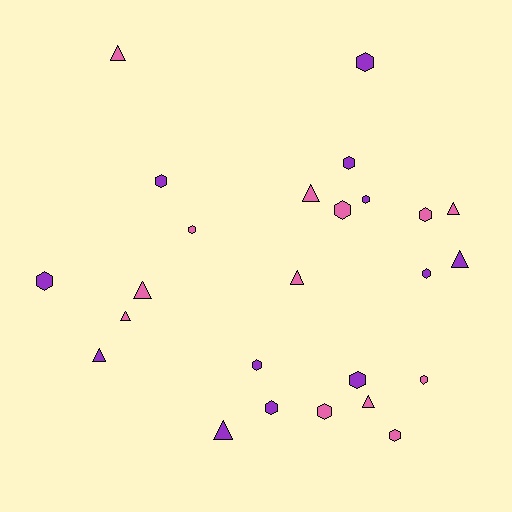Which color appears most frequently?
Pink, with 13 objects.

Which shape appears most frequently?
Hexagon, with 15 objects.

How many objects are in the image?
There are 25 objects.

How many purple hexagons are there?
There are 9 purple hexagons.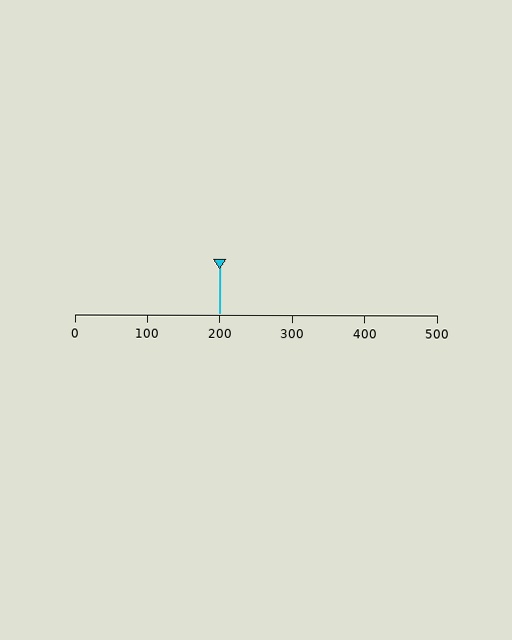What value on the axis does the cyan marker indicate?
The marker indicates approximately 200.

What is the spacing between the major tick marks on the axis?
The major ticks are spaced 100 apart.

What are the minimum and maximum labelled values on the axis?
The axis runs from 0 to 500.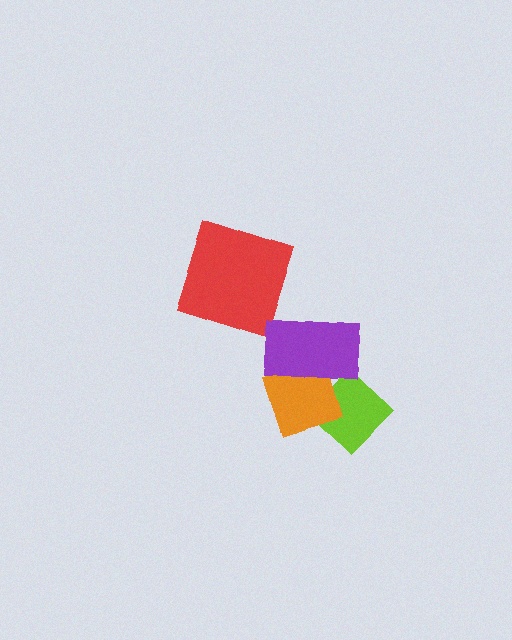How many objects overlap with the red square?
0 objects overlap with the red square.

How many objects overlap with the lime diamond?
2 objects overlap with the lime diamond.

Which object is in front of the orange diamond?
The purple rectangle is in front of the orange diamond.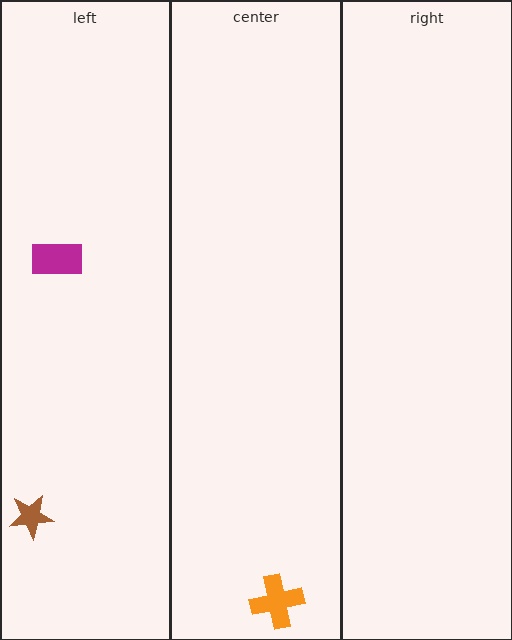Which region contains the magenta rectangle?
The left region.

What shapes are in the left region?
The magenta rectangle, the brown star.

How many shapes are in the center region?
1.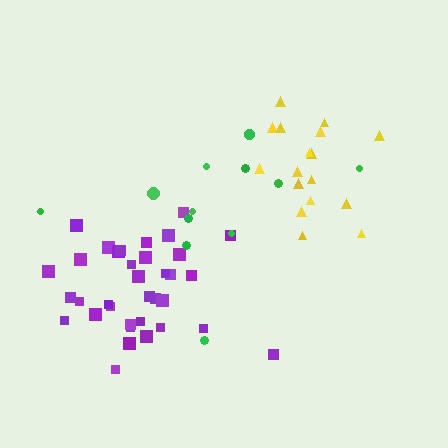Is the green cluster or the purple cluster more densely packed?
Purple.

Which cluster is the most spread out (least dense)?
Green.